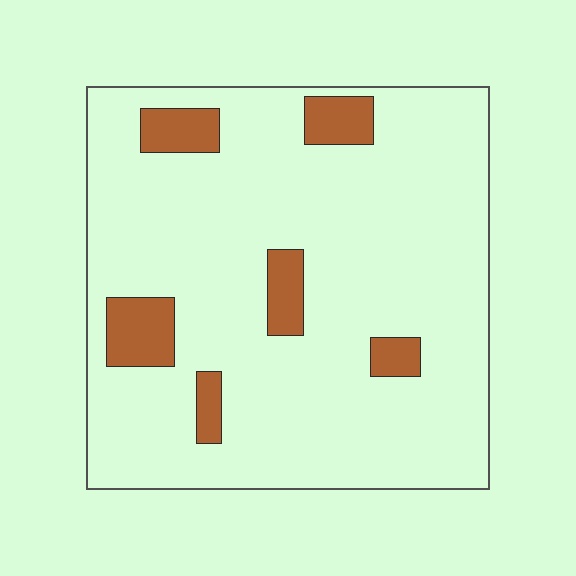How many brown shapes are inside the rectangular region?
6.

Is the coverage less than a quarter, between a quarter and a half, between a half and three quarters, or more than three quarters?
Less than a quarter.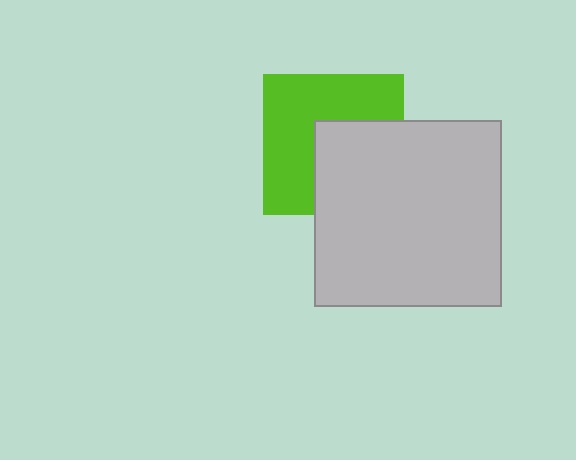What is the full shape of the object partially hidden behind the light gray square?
The partially hidden object is a lime square.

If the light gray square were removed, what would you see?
You would see the complete lime square.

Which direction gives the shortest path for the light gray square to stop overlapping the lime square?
Moving toward the lower-right gives the shortest separation.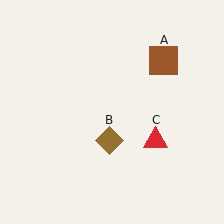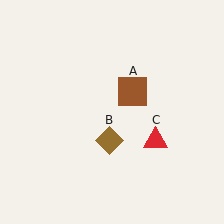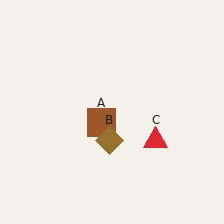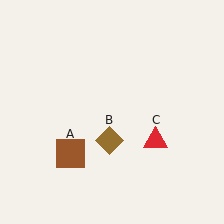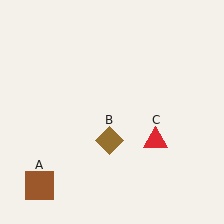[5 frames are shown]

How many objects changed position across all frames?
1 object changed position: brown square (object A).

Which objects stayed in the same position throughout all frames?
Brown diamond (object B) and red triangle (object C) remained stationary.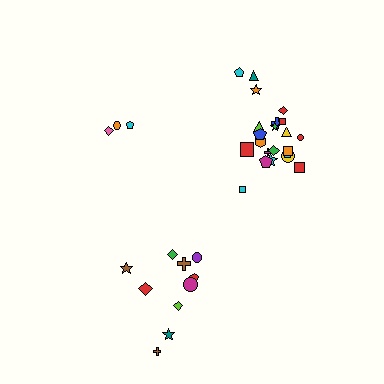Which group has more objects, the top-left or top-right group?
The top-right group.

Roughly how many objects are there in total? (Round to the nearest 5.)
Roughly 35 objects in total.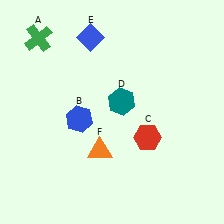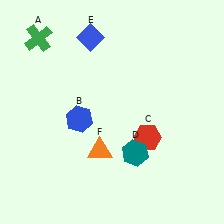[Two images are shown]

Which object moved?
The teal hexagon (D) moved down.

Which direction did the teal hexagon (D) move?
The teal hexagon (D) moved down.